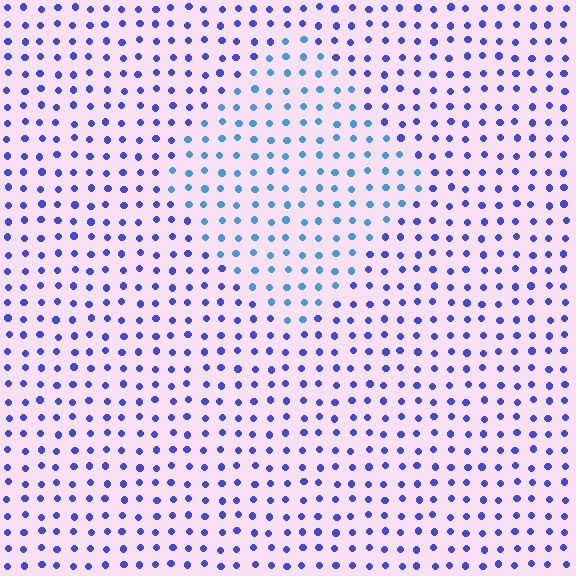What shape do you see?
I see a diamond.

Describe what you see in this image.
The image is filled with small blue elements in a uniform arrangement. A diamond-shaped region is visible where the elements are tinted to a slightly different hue, forming a subtle color boundary.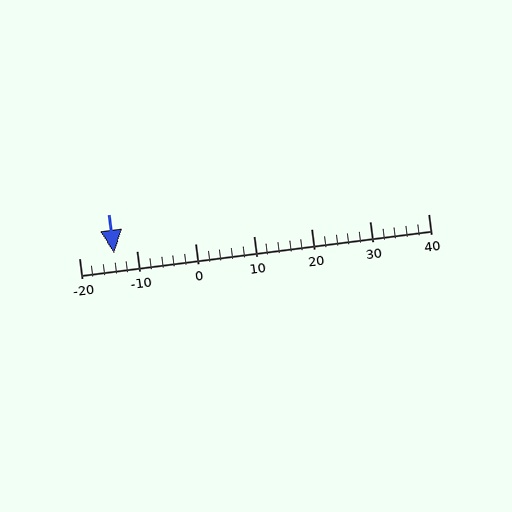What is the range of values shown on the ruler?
The ruler shows values from -20 to 40.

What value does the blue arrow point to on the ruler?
The blue arrow points to approximately -14.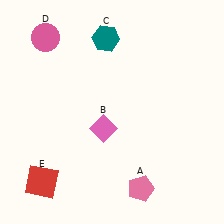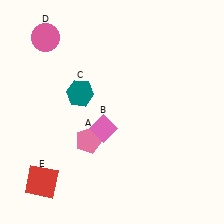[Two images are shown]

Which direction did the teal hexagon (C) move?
The teal hexagon (C) moved down.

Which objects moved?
The objects that moved are: the pink pentagon (A), the teal hexagon (C).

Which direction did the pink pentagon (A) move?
The pink pentagon (A) moved left.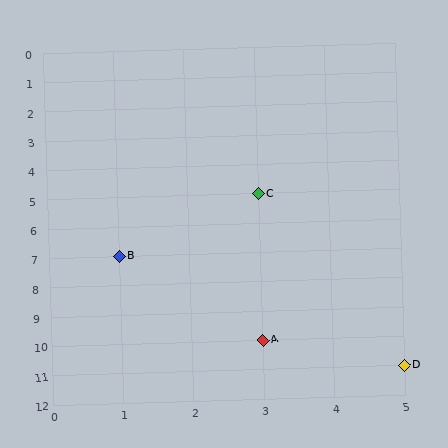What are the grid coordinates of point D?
Point D is at grid coordinates (5, 11).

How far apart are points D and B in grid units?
Points D and B are 4 columns and 4 rows apart (about 5.7 grid units diagonally).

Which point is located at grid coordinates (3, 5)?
Point C is at (3, 5).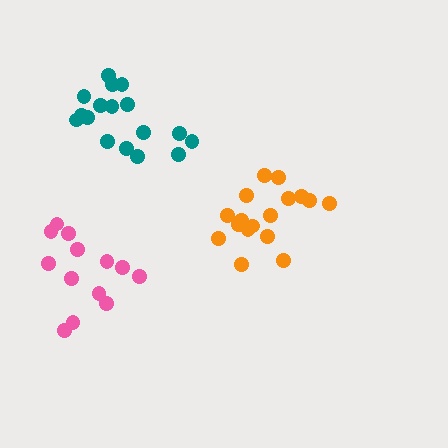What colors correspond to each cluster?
The clusters are colored: orange, pink, teal.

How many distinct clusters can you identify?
There are 3 distinct clusters.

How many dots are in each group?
Group 1: 17 dots, Group 2: 13 dots, Group 3: 17 dots (47 total).